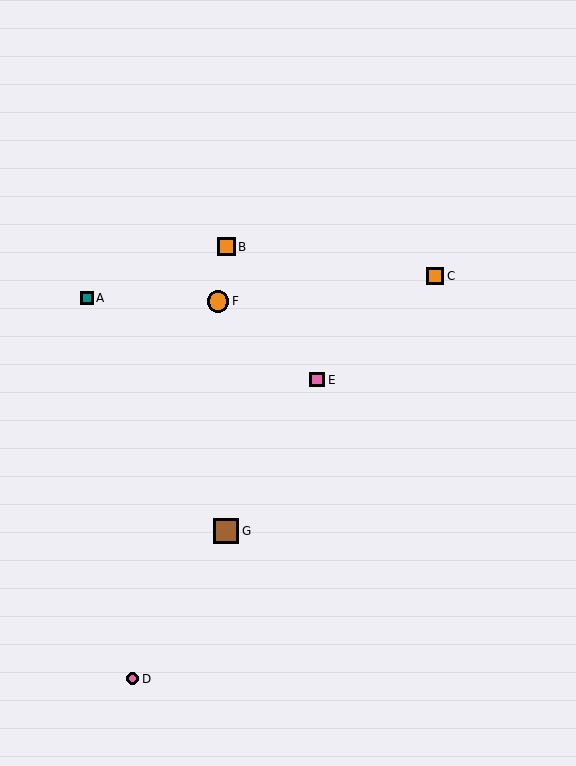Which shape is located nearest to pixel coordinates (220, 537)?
The brown square (labeled G) at (226, 531) is nearest to that location.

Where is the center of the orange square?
The center of the orange square is at (435, 276).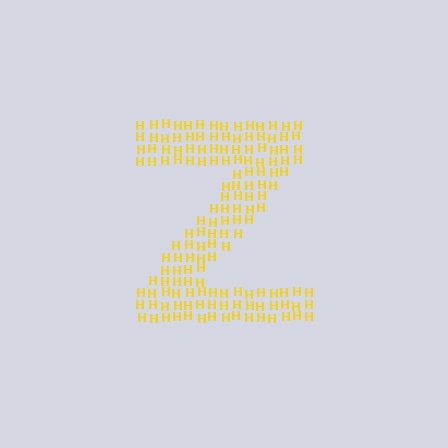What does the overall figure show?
The overall figure shows the letter Z.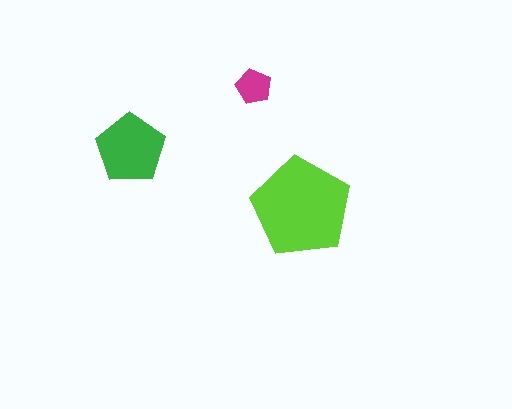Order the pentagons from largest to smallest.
the lime one, the green one, the magenta one.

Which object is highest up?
The magenta pentagon is topmost.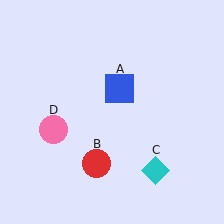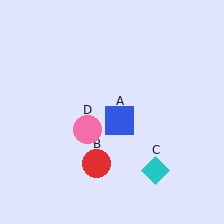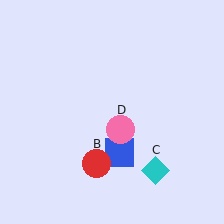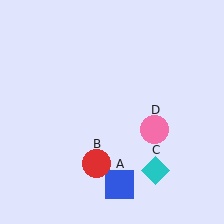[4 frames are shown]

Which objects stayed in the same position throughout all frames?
Red circle (object B) and cyan diamond (object C) remained stationary.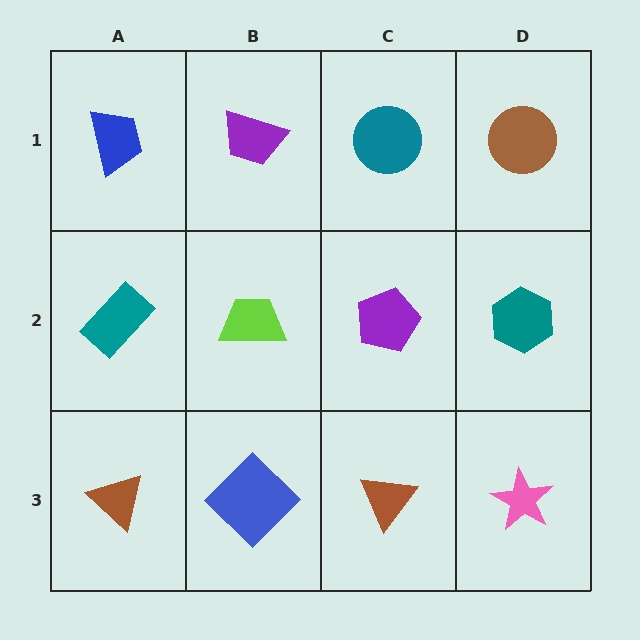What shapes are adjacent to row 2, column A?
A blue trapezoid (row 1, column A), a brown triangle (row 3, column A), a lime trapezoid (row 2, column B).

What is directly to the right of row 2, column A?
A lime trapezoid.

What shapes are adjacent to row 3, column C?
A purple pentagon (row 2, column C), a blue diamond (row 3, column B), a pink star (row 3, column D).